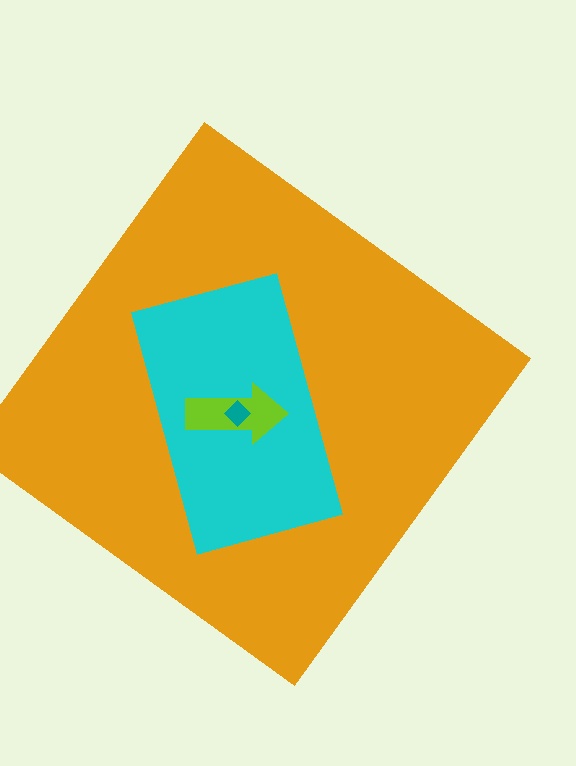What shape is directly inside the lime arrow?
The teal diamond.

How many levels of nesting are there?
4.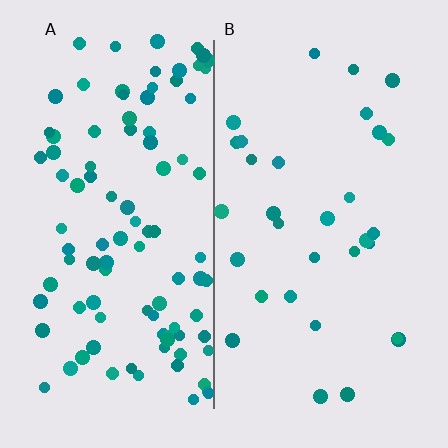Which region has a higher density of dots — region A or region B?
A (the left).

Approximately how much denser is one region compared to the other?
Approximately 3.1× — region A over region B.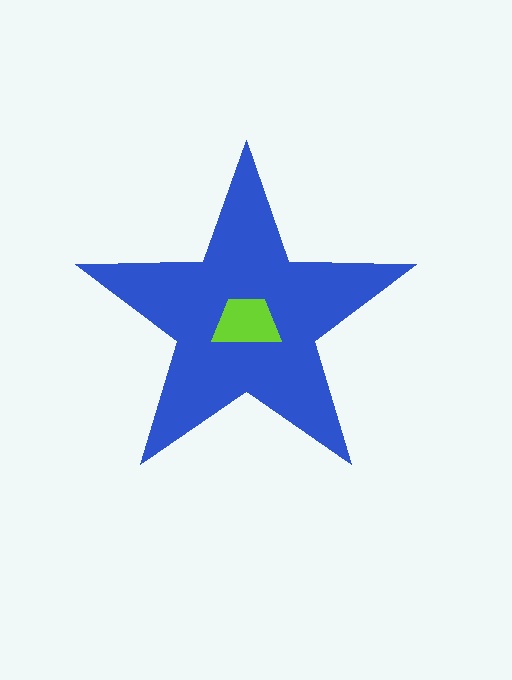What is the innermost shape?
The lime trapezoid.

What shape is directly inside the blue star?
The lime trapezoid.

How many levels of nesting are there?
2.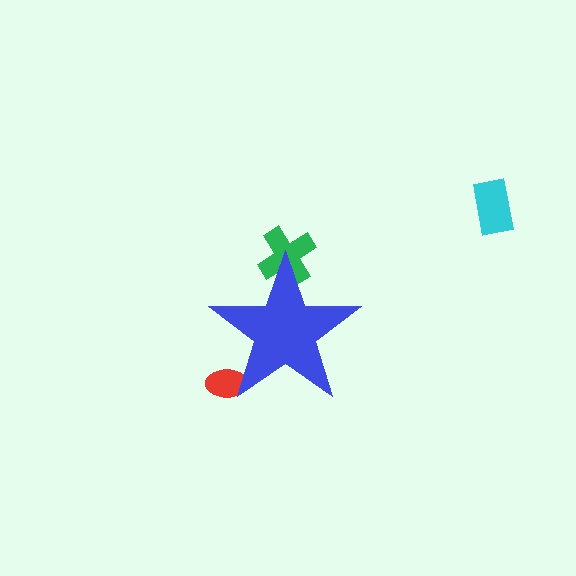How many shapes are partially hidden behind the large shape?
2 shapes are partially hidden.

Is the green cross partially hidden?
Yes, the green cross is partially hidden behind the blue star.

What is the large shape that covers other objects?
A blue star.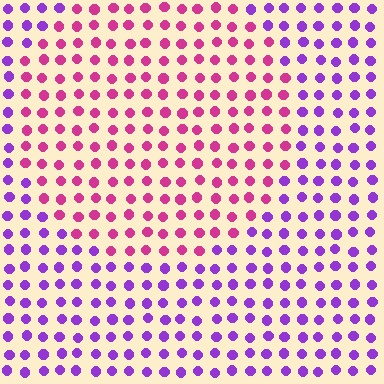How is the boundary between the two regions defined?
The boundary is defined purely by a slight shift in hue (about 48 degrees). Spacing, size, and orientation are identical on both sides.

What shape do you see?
I see a circle.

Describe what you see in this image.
The image is filled with small purple elements in a uniform arrangement. A circle-shaped region is visible where the elements are tinted to a slightly different hue, forming a subtle color boundary.